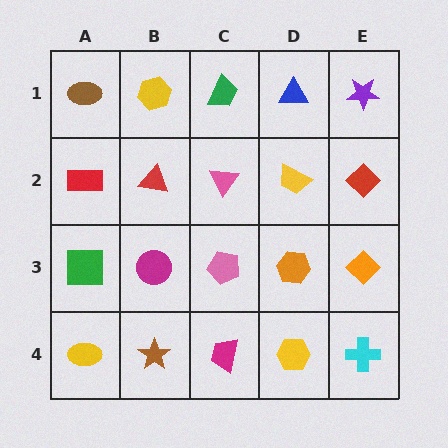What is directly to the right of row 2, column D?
A red diamond.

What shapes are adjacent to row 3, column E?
A red diamond (row 2, column E), a cyan cross (row 4, column E), an orange hexagon (row 3, column D).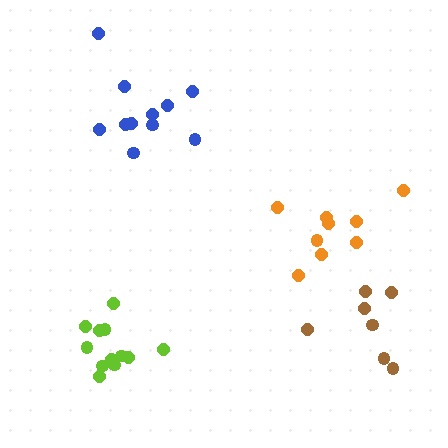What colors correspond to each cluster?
The clusters are colored: blue, orange, brown, lime.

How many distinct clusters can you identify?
There are 4 distinct clusters.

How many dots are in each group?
Group 1: 11 dots, Group 2: 9 dots, Group 3: 7 dots, Group 4: 12 dots (39 total).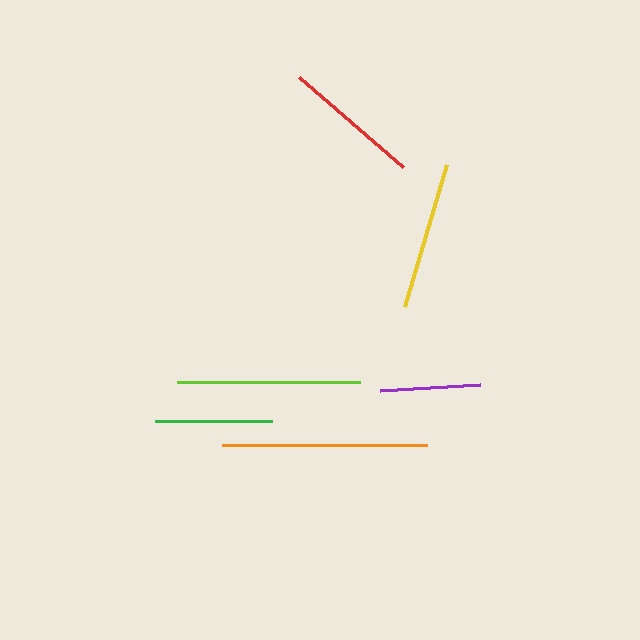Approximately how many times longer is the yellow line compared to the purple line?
The yellow line is approximately 1.5 times the length of the purple line.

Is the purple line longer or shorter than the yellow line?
The yellow line is longer than the purple line.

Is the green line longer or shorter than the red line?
The red line is longer than the green line.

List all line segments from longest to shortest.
From longest to shortest: orange, lime, yellow, red, green, purple.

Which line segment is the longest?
The orange line is the longest at approximately 206 pixels.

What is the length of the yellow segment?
The yellow segment is approximately 148 pixels long.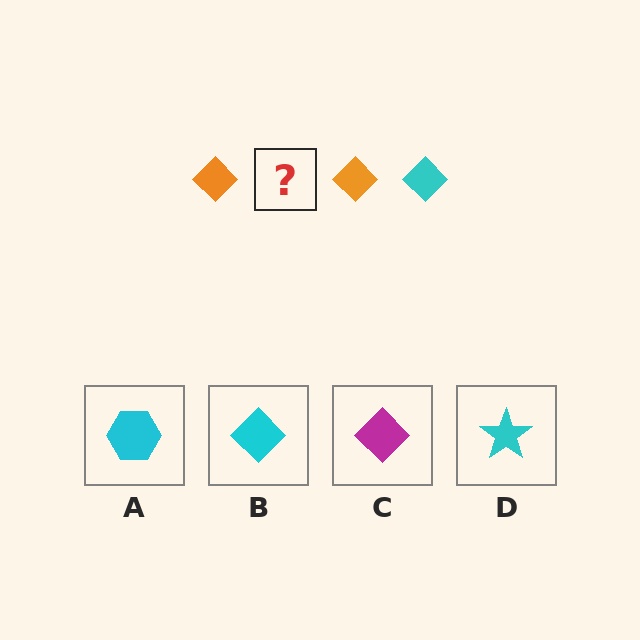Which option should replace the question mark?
Option B.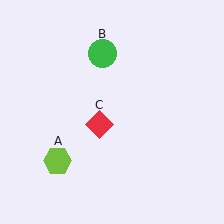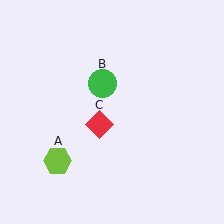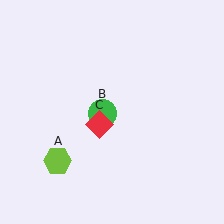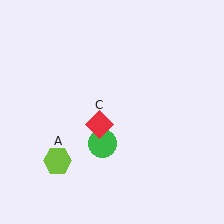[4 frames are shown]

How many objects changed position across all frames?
1 object changed position: green circle (object B).